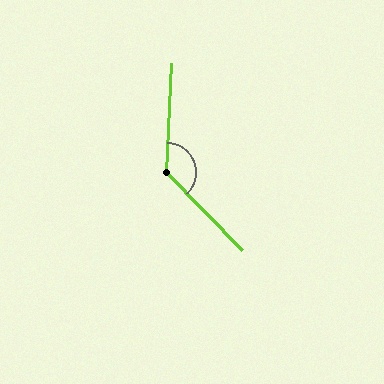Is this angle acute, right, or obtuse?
It is obtuse.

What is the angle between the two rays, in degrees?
Approximately 134 degrees.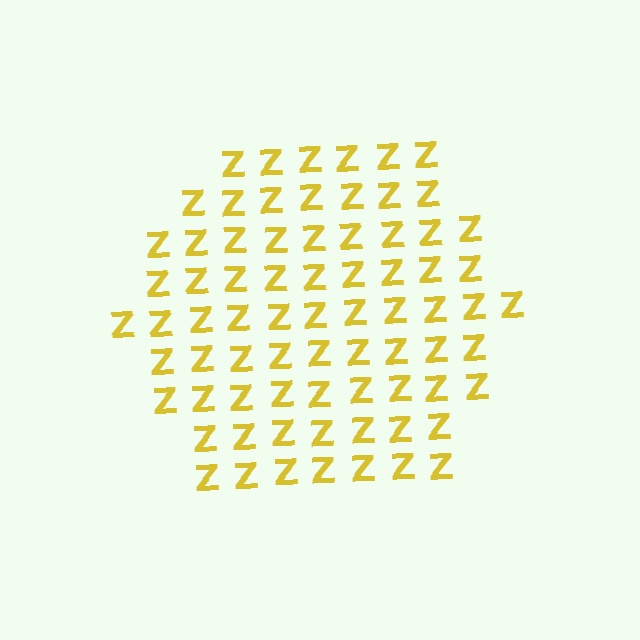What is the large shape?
The large shape is a hexagon.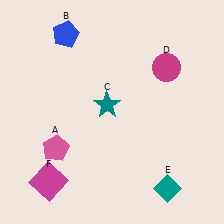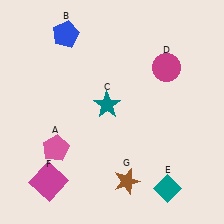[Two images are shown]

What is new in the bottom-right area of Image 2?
A brown star (G) was added in the bottom-right area of Image 2.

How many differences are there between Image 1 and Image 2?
There is 1 difference between the two images.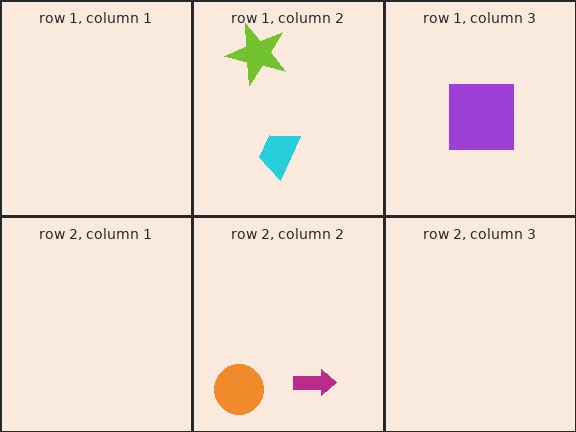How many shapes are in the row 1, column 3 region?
1.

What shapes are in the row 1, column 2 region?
The cyan trapezoid, the lime star.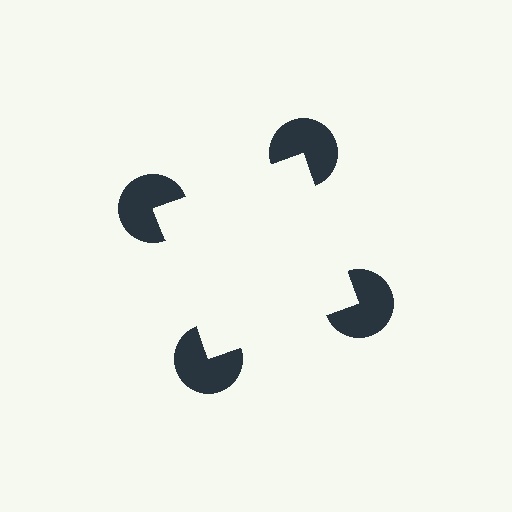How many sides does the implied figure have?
4 sides.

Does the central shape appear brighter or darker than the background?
It typically appears slightly brighter than the background, even though no actual brightness change is drawn.